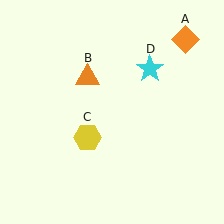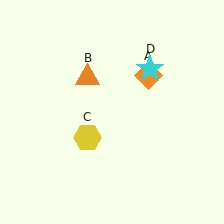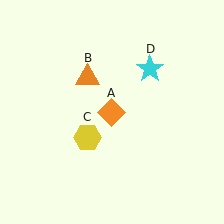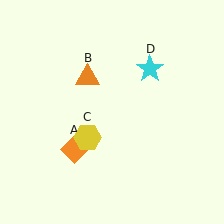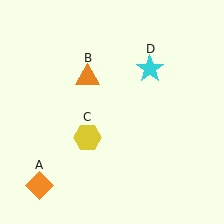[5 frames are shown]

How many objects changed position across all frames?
1 object changed position: orange diamond (object A).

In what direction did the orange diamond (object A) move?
The orange diamond (object A) moved down and to the left.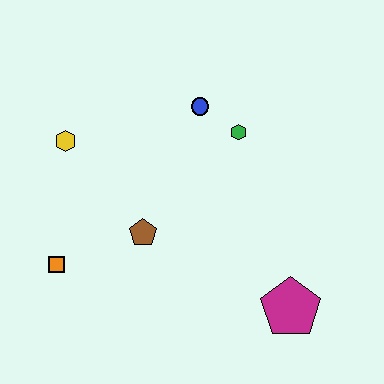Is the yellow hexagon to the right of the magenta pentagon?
No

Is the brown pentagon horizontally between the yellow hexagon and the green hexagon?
Yes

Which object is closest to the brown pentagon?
The orange square is closest to the brown pentagon.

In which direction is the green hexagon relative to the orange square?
The green hexagon is to the right of the orange square.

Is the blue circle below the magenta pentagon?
No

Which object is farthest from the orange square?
The magenta pentagon is farthest from the orange square.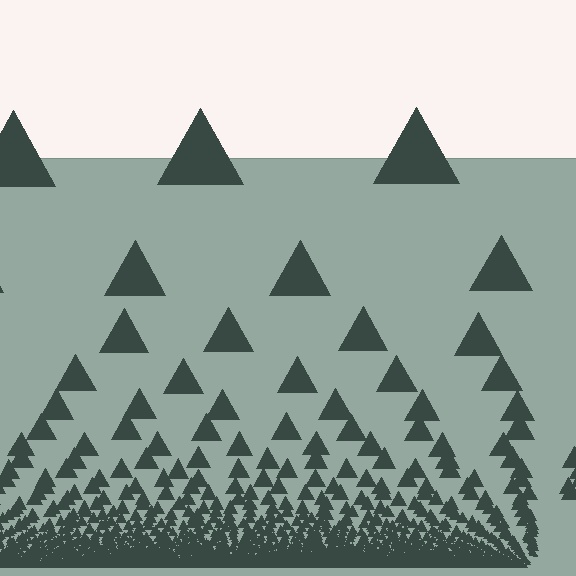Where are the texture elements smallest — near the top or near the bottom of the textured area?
Near the bottom.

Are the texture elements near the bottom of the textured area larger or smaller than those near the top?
Smaller. The gradient is inverted — elements near the bottom are smaller and denser.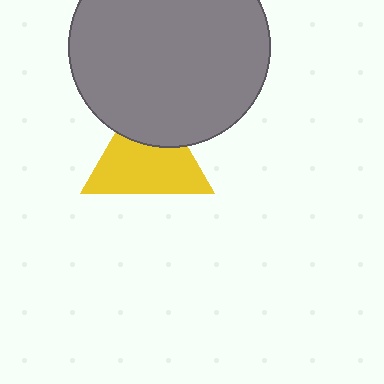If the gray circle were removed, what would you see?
You would see the complete yellow triangle.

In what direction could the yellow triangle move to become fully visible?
The yellow triangle could move down. That would shift it out from behind the gray circle entirely.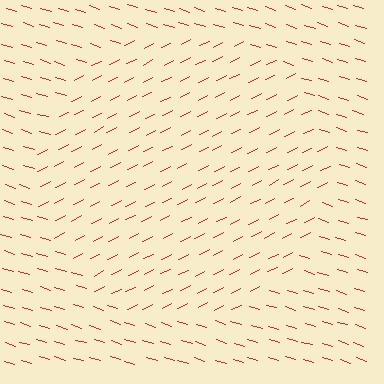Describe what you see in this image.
The image is filled with small red line segments. A circle region in the image has lines oriented differently from the surrounding lines, creating a visible texture boundary.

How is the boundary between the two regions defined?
The boundary is defined purely by a change in line orientation (approximately 45 degrees difference). All lines are the same color and thickness.